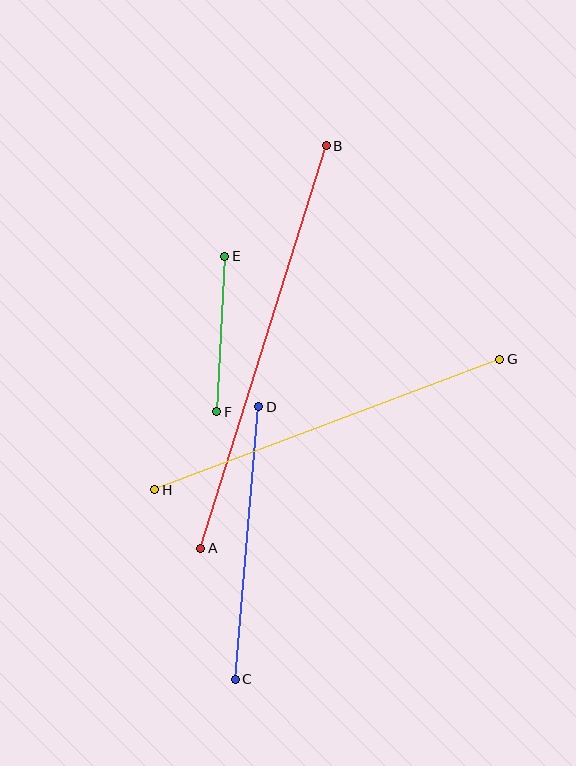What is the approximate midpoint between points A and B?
The midpoint is at approximately (264, 347) pixels.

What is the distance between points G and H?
The distance is approximately 369 pixels.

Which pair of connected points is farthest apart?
Points A and B are farthest apart.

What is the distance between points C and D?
The distance is approximately 273 pixels.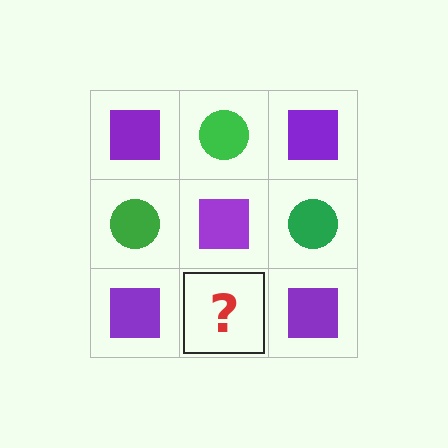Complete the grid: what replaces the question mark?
The question mark should be replaced with a green circle.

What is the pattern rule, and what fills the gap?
The rule is that it alternates purple square and green circle in a checkerboard pattern. The gap should be filled with a green circle.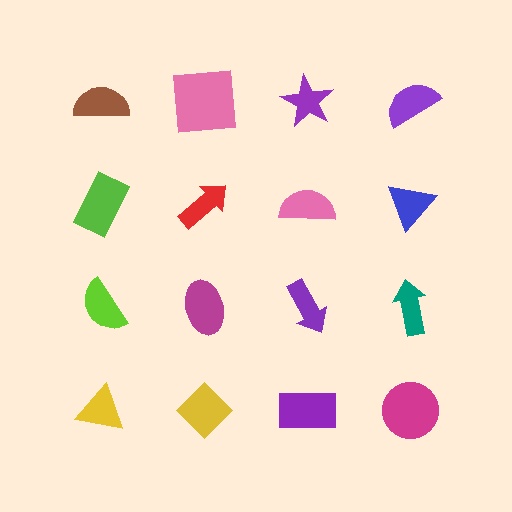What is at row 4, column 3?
A purple rectangle.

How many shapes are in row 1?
4 shapes.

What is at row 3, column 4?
A teal arrow.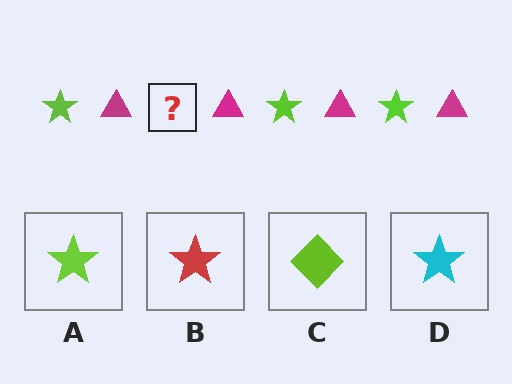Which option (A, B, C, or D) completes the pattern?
A.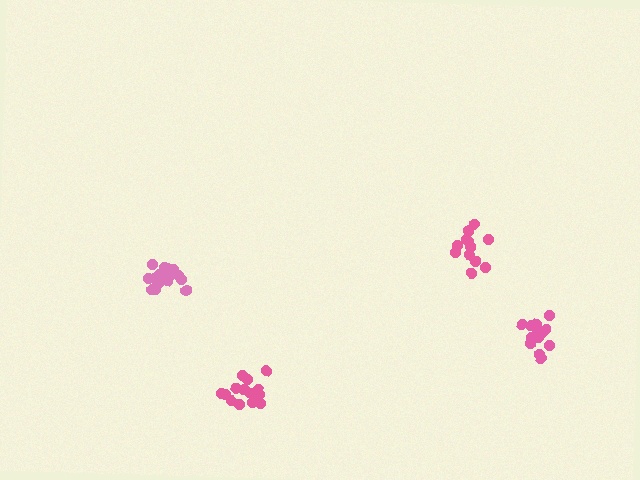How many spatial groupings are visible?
There are 4 spatial groupings.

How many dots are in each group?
Group 1: 13 dots, Group 2: 19 dots, Group 3: 13 dots, Group 4: 14 dots (59 total).